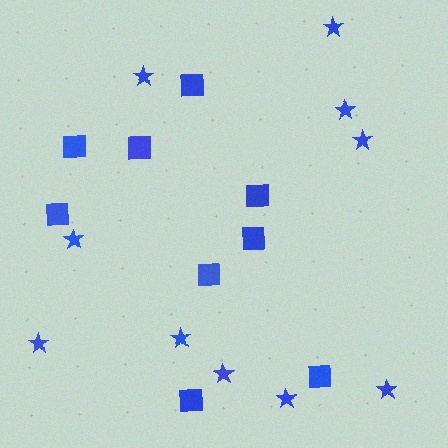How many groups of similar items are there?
There are 2 groups: one group of squares (9) and one group of stars (10).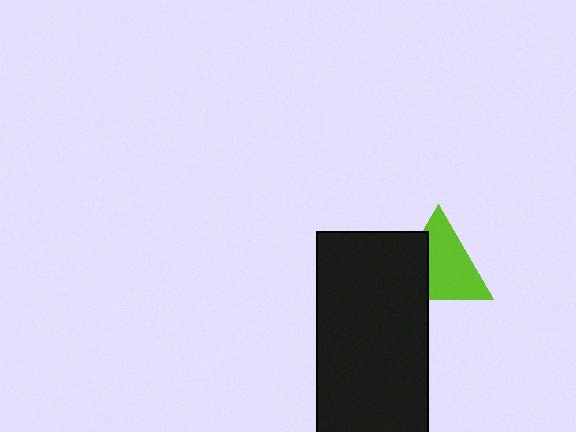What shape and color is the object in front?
The object in front is a black rectangle.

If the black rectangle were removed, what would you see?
You would see the complete lime triangle.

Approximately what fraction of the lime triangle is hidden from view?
Roughly 34% of the lime triangle is hidden behind the black rectangle.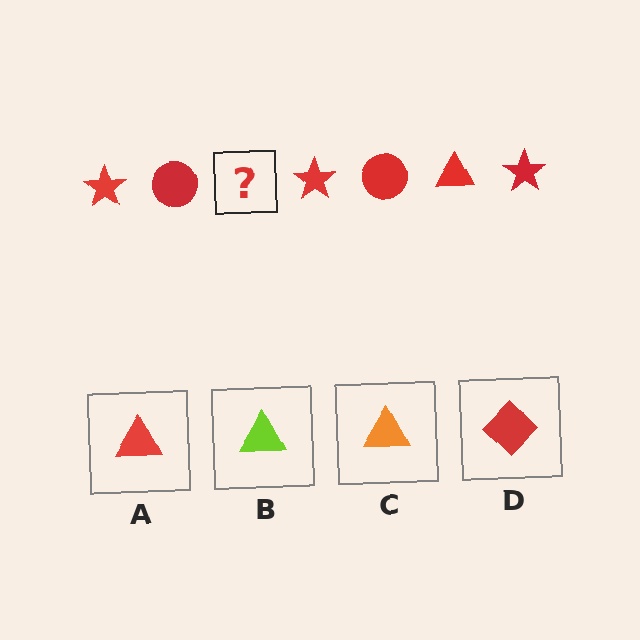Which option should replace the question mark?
Option A.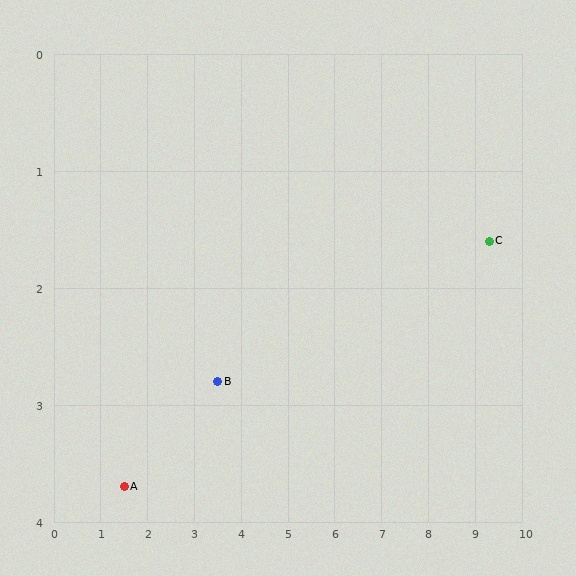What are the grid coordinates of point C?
Point C is at approximately (9.3, 1.6).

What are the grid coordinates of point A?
Point A is at approximately (1.5, 3.7).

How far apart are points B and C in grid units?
Points B and C are about 5.9 grid units apart.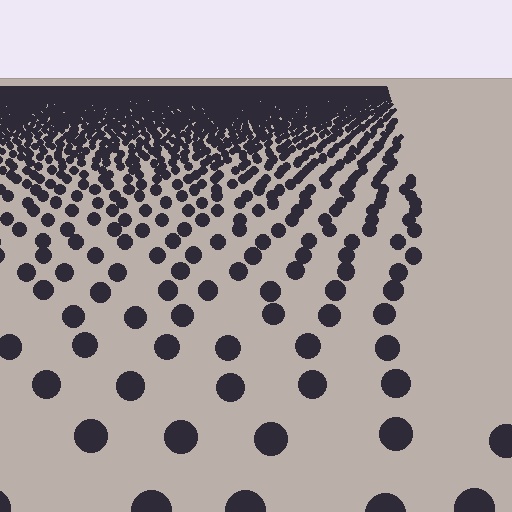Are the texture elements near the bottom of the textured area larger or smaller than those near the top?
Larger. Near the bottom, elements are closer to the viewer and appear at a bigger on-screen size.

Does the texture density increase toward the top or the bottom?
Density increases toward the top.